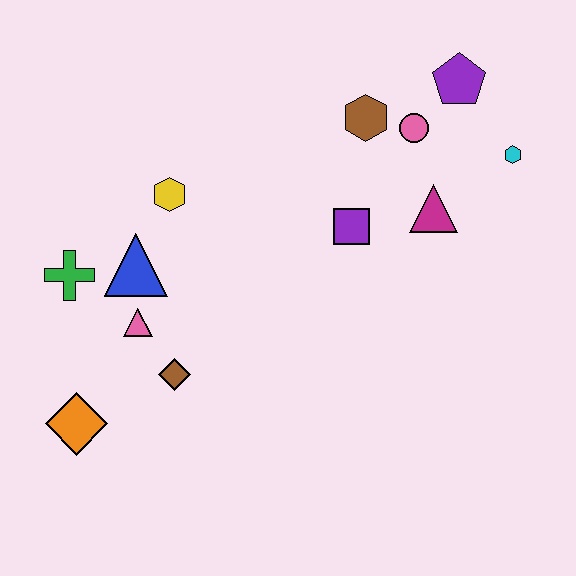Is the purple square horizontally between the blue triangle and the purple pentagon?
Yes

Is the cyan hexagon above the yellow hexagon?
Yes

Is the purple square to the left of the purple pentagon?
Yes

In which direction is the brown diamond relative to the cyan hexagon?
The brown diamond is to the left of the cyan hexagon.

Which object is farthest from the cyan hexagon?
The orange diamond is farthest from the cyan hexagon.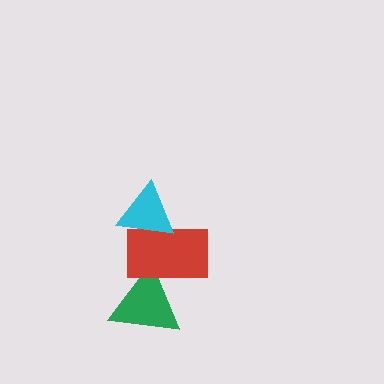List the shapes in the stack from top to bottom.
From top to bottom: the cyan triangle, the red rectangle, the green triangle.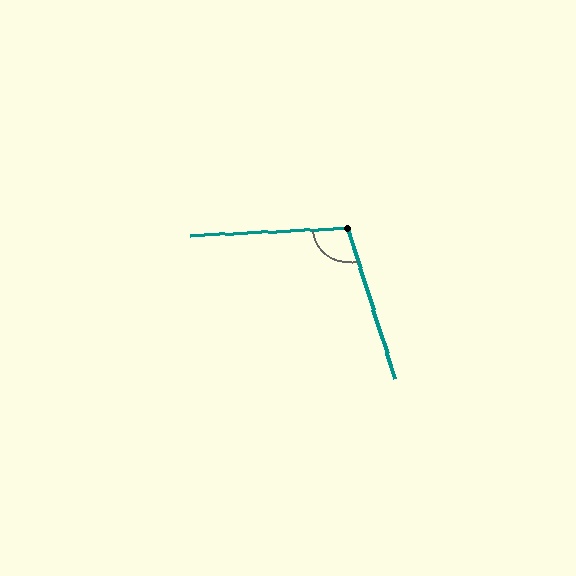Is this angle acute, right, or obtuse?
It is obtuse.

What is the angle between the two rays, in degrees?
Approximately 104 degrees.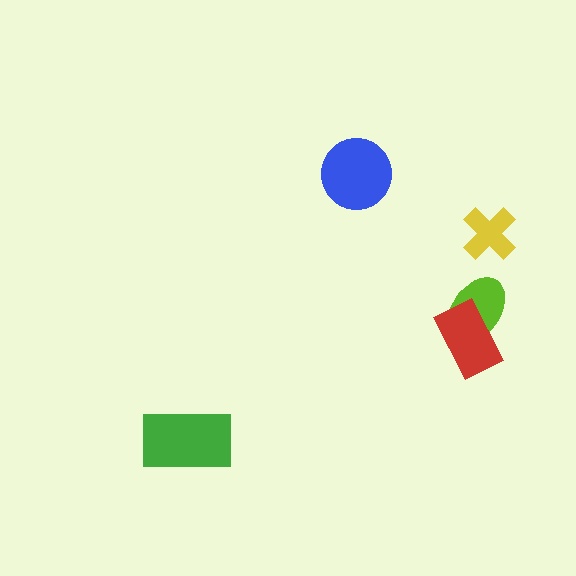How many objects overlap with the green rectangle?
0 objects overlap with the green rectangle.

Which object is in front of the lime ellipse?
The red rectangle is in front of the lime ellipse.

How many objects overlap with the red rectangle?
1 object overlaps with the red rectangle.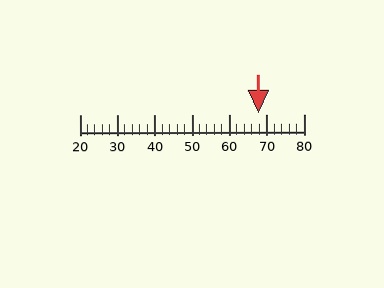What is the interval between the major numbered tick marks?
The major tick marks are spaced 10 units apart.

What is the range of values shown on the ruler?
The ruler shows values from 20 to 80.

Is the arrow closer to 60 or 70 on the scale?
The arrow is closer to 70.